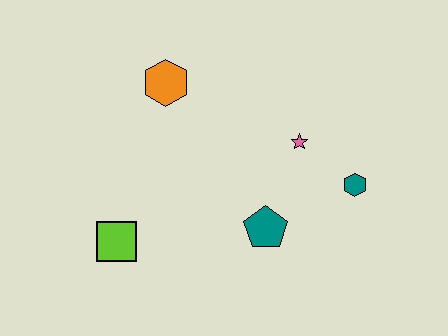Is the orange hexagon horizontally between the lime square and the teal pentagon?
Yes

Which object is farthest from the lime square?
The teal hexagon is farthest from the lime square.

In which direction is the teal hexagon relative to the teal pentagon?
The teal hexagon is to the right of the teal pentagon.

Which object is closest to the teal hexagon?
The pink star is closest to the teal hexagon.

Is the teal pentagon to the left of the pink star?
Yes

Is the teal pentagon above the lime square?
Yes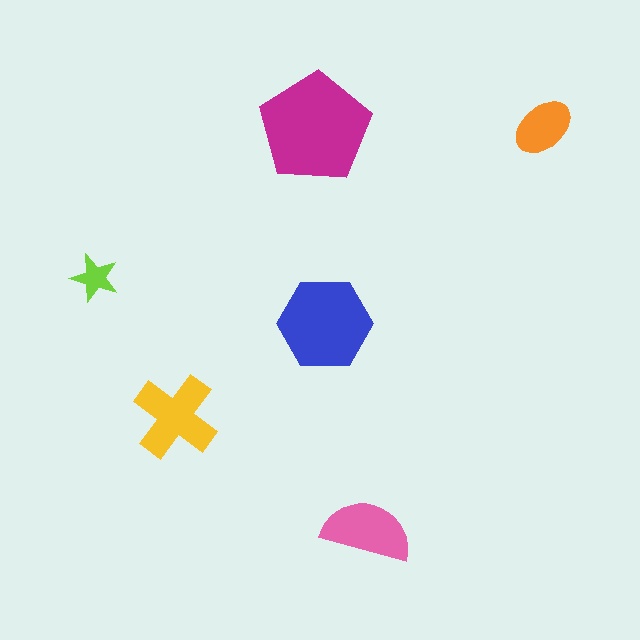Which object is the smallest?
The lime star.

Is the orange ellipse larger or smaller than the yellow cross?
Smaller.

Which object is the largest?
The magenta pentagon.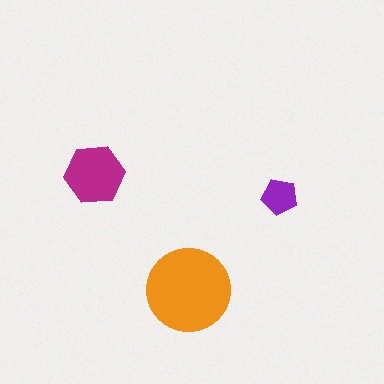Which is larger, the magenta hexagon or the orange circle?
The orange circle.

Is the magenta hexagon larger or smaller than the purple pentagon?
Larger.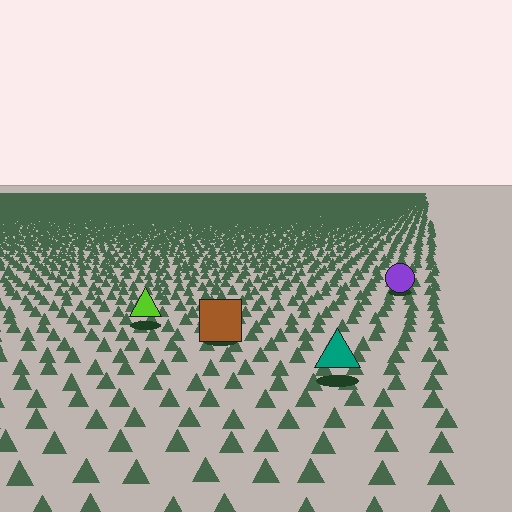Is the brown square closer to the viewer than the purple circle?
Yes. The brown square is closer — you can tell from the texture gradient: the ground texture is coarser near it.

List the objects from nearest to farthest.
From nearest to farthest: the teal triangle, the brown square, the lime triangle, the purple circle.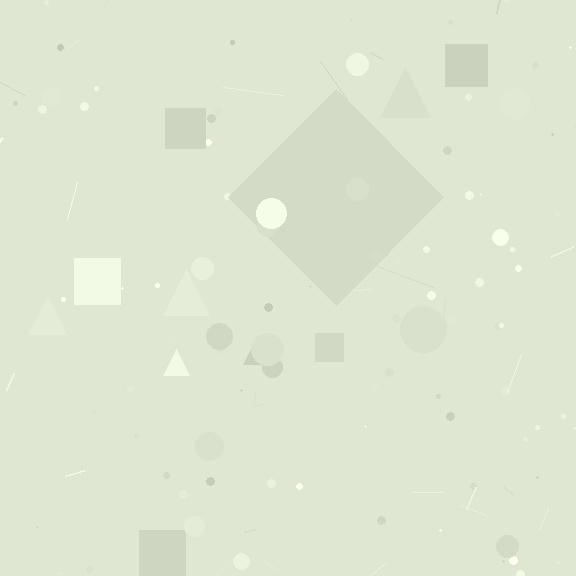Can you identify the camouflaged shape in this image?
The camouflaged shape is a diamond.